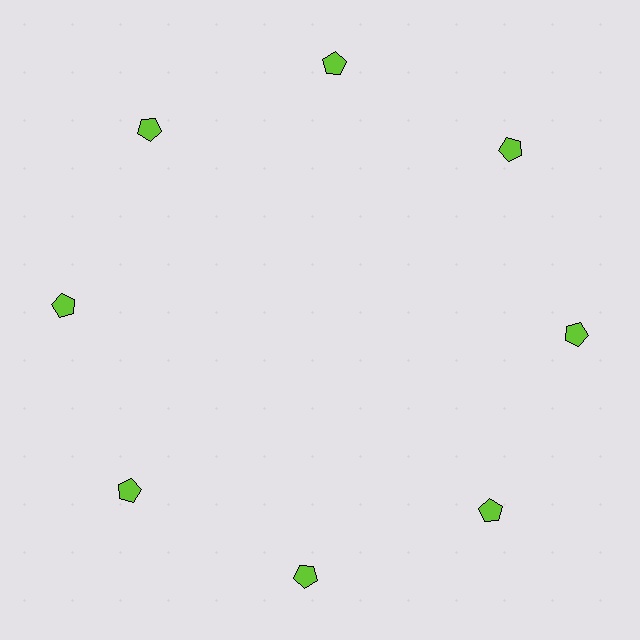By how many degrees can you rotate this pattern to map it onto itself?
The pattern maps onto itself every 45 degrees of rotation.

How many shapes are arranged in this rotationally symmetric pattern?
There are 8 shapes, arranged in 8 groups of 1.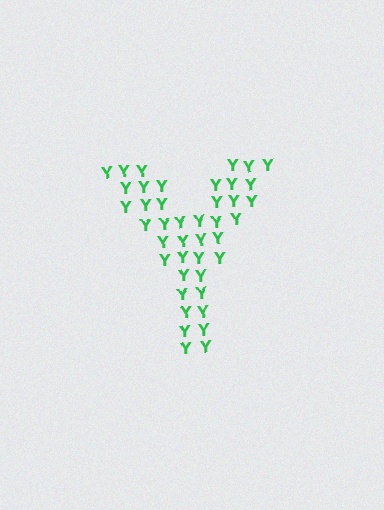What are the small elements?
The small elements are letter Y's.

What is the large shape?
The large shape is the letter Y.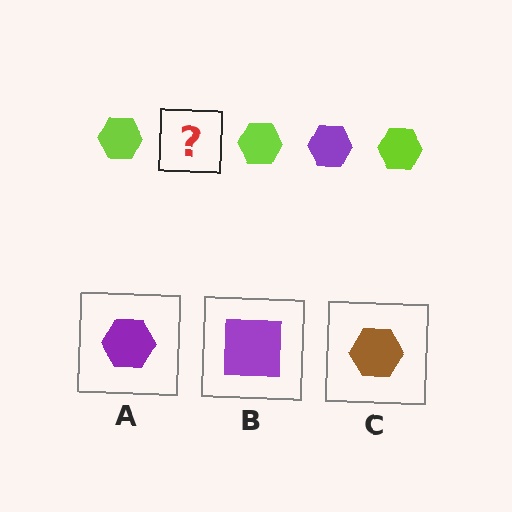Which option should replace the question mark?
Option A.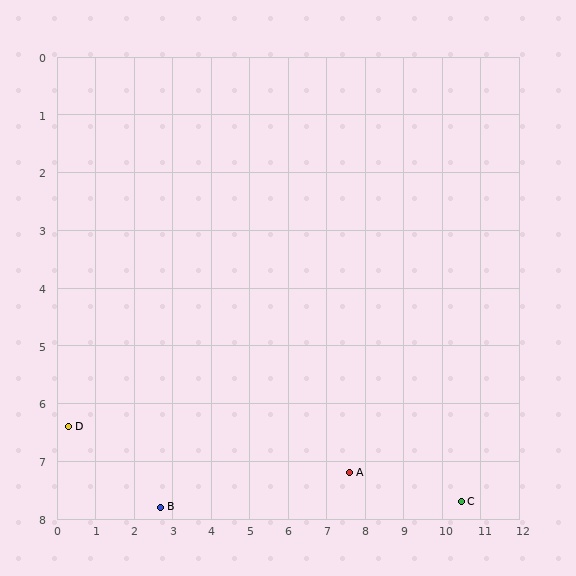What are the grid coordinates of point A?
Point A is at approximately (7.6, 7.2).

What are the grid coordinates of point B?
Point B is at approximately (2.7, 7.8).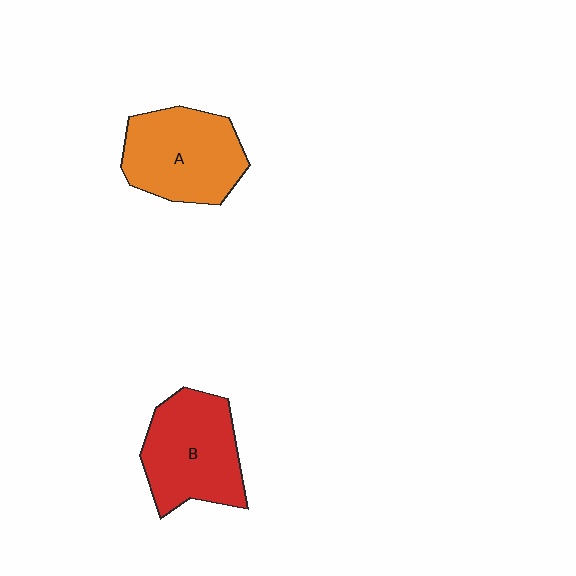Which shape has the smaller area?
Shape A (orange).